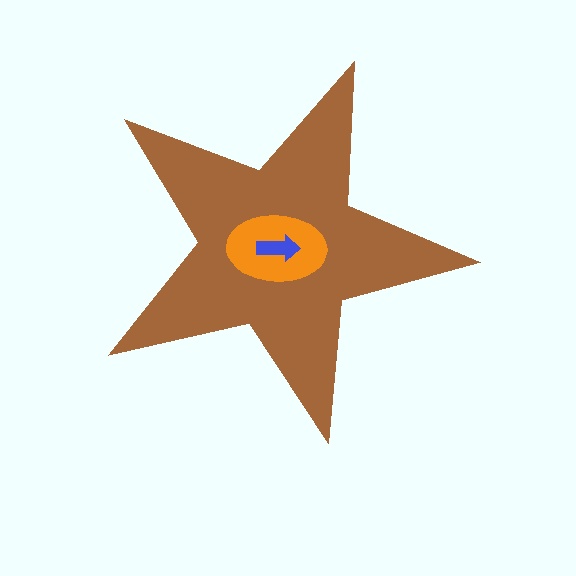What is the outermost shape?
The brown star.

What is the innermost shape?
The blue arrow.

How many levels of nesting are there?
3.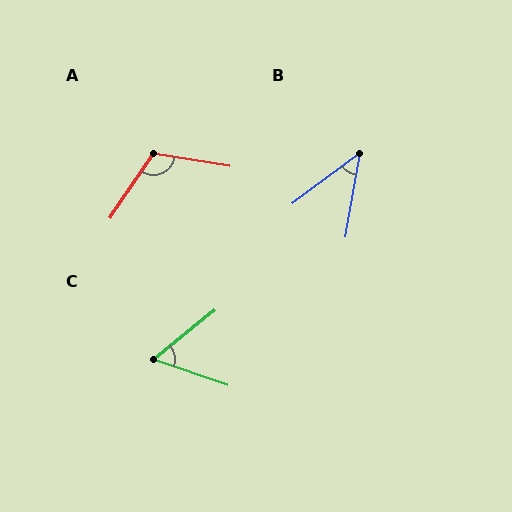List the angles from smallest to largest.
B (44°), C (58°), A (115°).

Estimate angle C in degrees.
Approximately 58 degrees.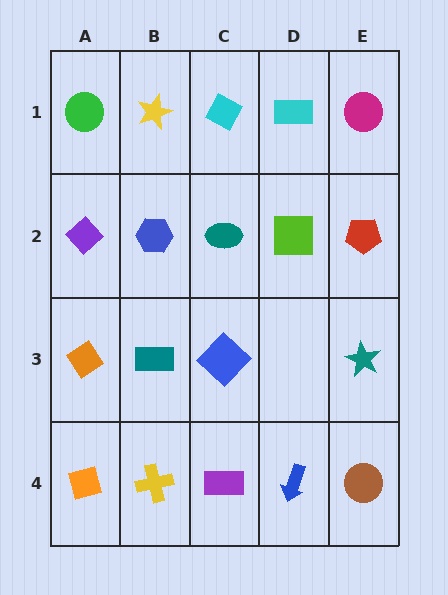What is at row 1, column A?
A green circle.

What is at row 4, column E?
A brown circle.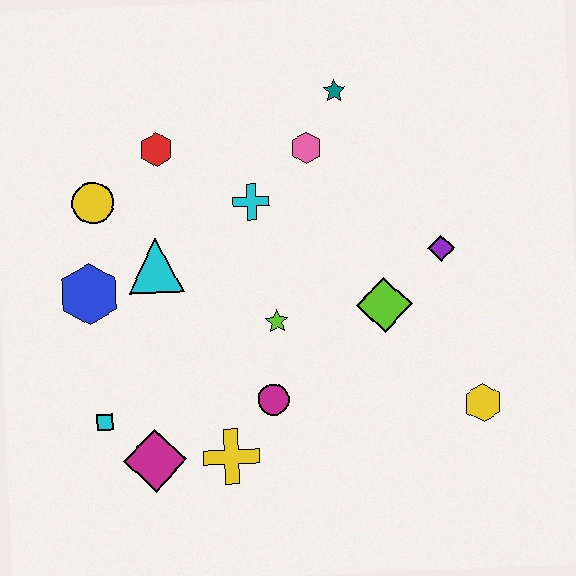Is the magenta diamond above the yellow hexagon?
No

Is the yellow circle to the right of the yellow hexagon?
No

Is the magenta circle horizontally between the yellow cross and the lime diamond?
Yes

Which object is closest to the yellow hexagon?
The lime diamond is closest to the yellow hexagon.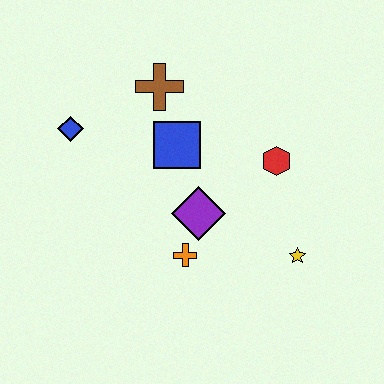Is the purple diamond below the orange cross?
No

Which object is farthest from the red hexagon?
The blue diamond is farthest from the red hexagon.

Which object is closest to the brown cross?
The blue square is closest to the brown cross.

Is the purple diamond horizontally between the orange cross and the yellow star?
Yes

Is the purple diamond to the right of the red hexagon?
No